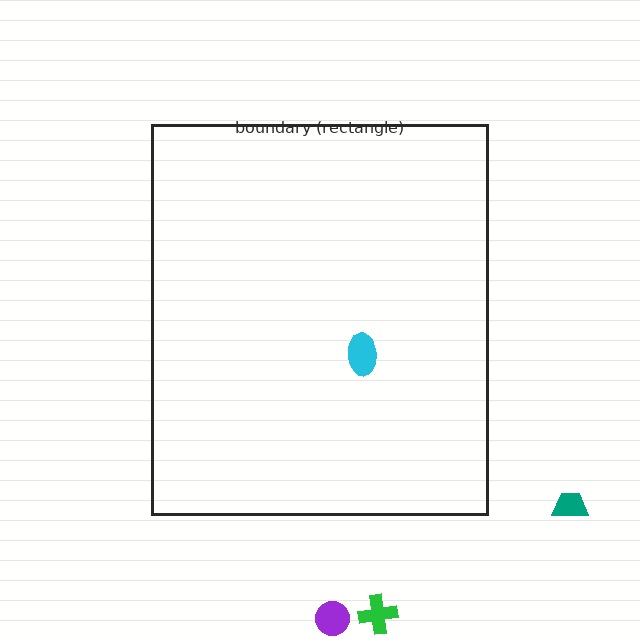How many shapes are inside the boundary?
1 inside, 3 outside.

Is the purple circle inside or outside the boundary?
Outside.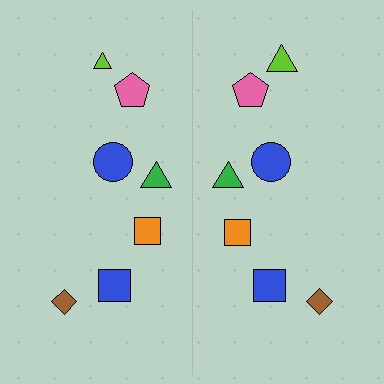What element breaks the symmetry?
The lime triangle on the right side has a different size than its mirror counterpart.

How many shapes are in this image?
There are 14 shapes in this image.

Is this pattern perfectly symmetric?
No, the pattern is not perfectly symmetric. The lime triangle on the right side has a different size than its mirror counterpart.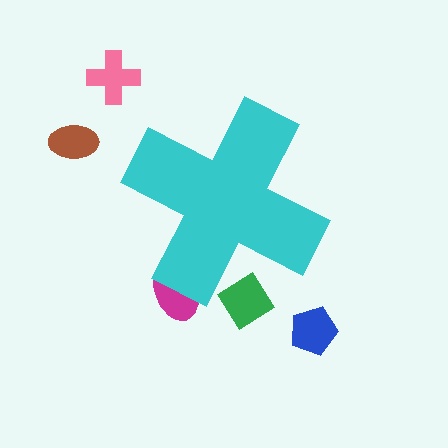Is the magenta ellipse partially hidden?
Yes, the magenta ellipse is partially hidden behind the cyan cross.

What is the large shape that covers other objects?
A cyan cross.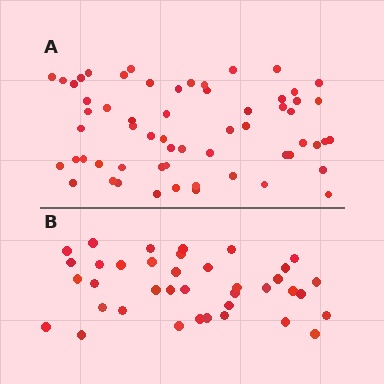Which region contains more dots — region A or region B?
Region A (the top region) has more dots.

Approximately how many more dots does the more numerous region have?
Region A has approximately 20 more dots than region B.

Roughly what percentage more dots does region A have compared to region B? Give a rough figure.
About 60% more.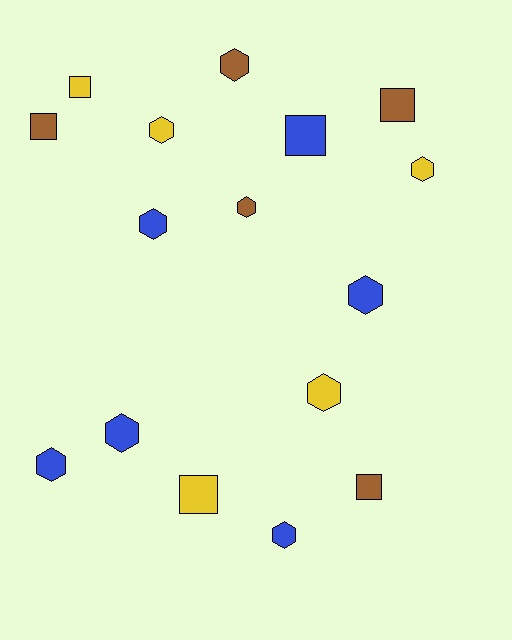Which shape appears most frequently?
Hexagon, with 10 objects.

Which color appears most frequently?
Blue, with 6 objects.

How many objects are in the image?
There are 16 objects.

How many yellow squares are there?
There are 2 yellow squares.